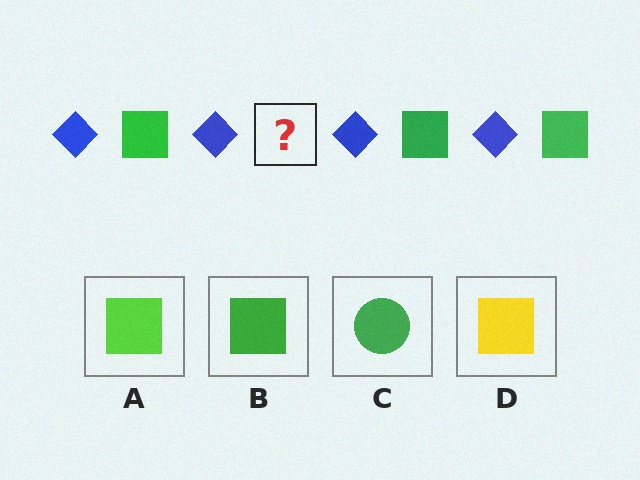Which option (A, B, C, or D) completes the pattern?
B.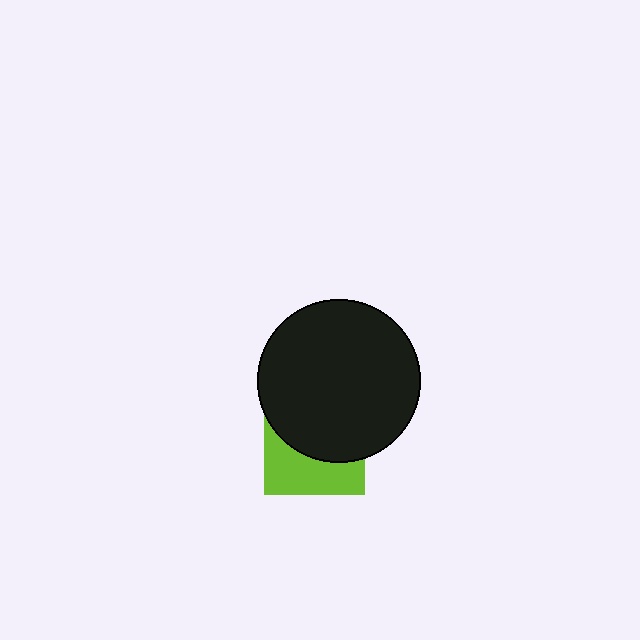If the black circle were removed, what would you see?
You would see the complete lime square.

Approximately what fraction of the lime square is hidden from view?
Roughly 58% of the lime square is hidden behind the black circle.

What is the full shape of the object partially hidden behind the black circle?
The partially hidden object is a lime square.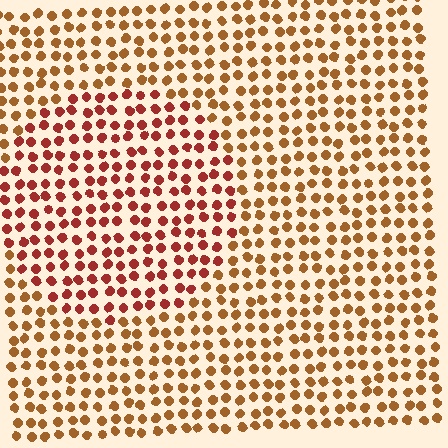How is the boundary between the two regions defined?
The boundary is defined purely by a slight shift in hue (about 28 degrees). Spacing, size, and orientation are identical on both sides.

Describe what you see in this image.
The image is filled with small brown elements in a uniform arrangement. A circle-shaped region is visible where the elements are tinted to a slightly different hue, forming a subtle color boundary.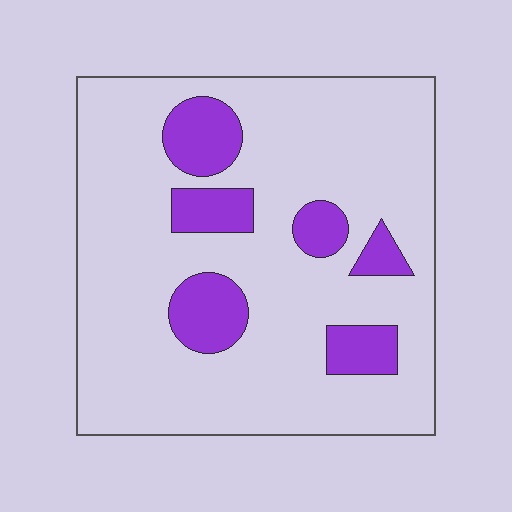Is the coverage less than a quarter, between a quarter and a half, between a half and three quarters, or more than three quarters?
Less than a quarter.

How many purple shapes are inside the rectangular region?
6.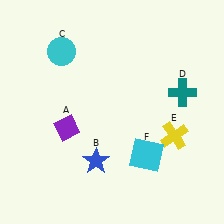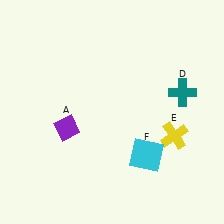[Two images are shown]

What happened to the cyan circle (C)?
The cyan circle (C) was removed in Image 2. It was in the top-left area of Image 1.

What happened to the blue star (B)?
The blue star (B) was removed in Image 2. It was in the bottom-left area of Image 1.